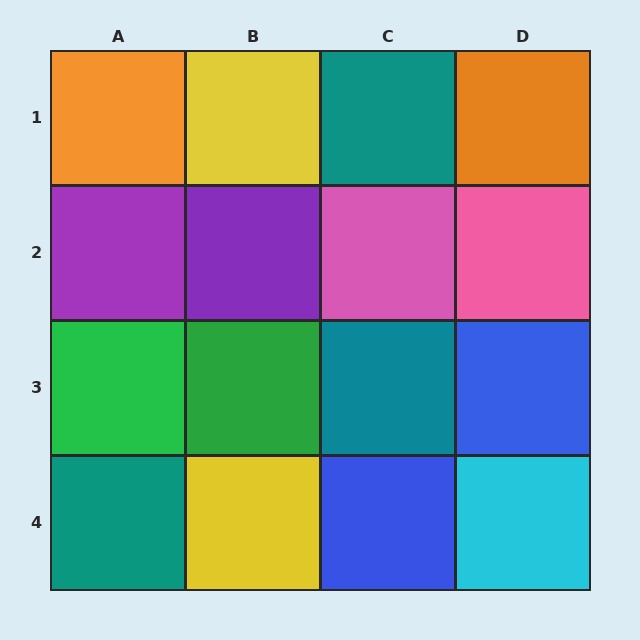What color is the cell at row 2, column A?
Purple.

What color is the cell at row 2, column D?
Pink.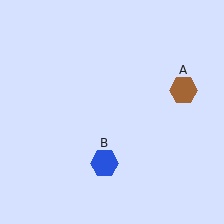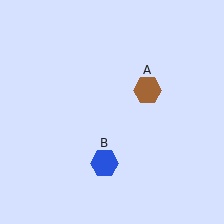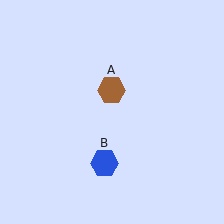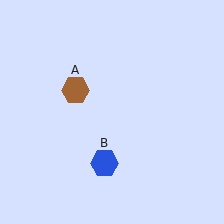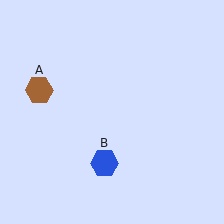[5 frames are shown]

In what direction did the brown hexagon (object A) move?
The brown hexagon (object A) moved left.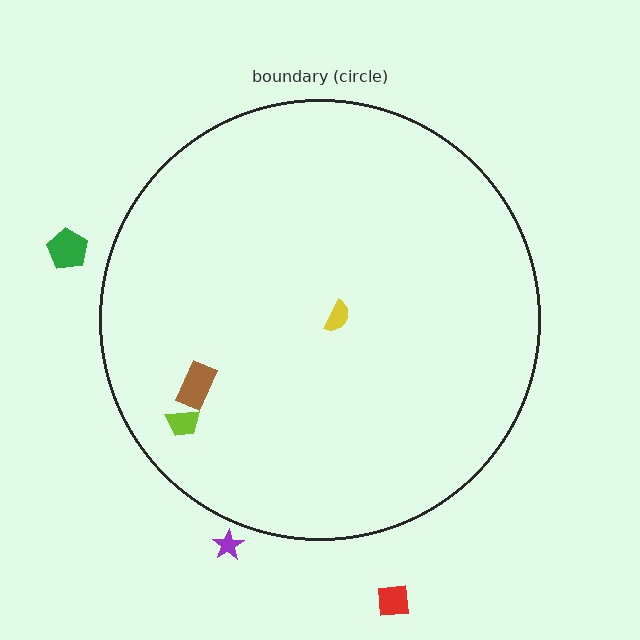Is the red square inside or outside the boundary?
Outside.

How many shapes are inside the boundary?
3 inside, 3 outside.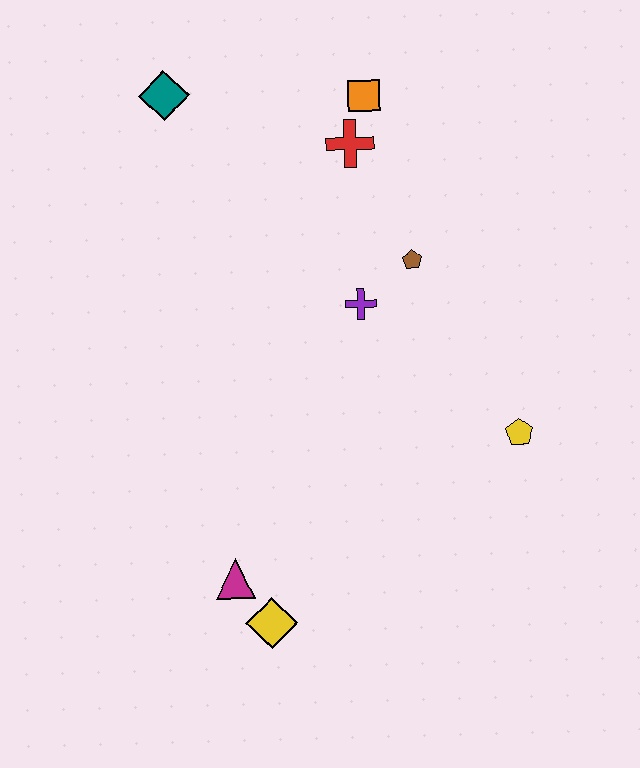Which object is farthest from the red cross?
The yellow diamond is farthest from the red cross.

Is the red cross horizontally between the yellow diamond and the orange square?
Yes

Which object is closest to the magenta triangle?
The yellow diamond is closest to the magenta triangle.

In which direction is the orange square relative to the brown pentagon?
The orange square is above the brown pentagon.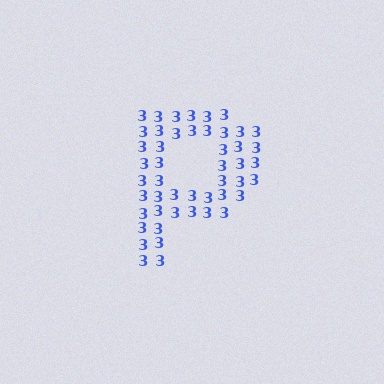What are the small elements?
The small elements are digit 3's.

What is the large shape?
The large shape is the letter P.